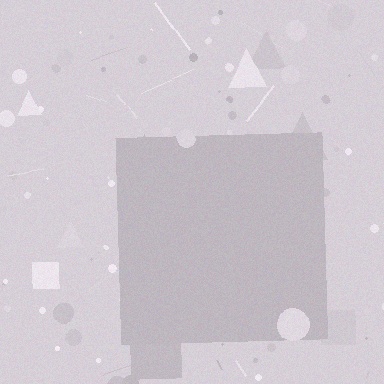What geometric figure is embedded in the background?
A square is embedded in the background.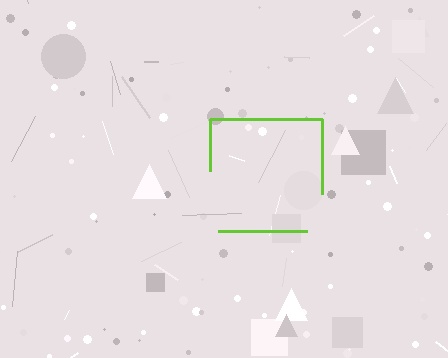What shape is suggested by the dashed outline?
The dashed outline suggests a square.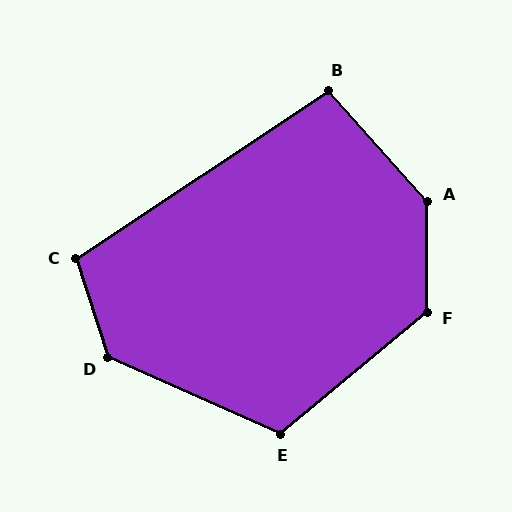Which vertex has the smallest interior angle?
B, at approximately 98 degrees.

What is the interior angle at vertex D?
Approximately 132 degrees (obtuse).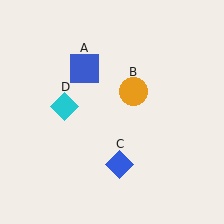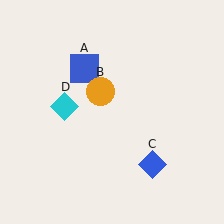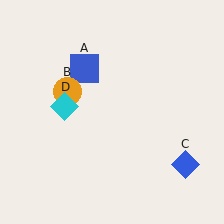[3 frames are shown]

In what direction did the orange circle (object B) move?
The orange circle (object B) moved left.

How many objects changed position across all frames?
2 objects changed position: orange circle (object B), blue diamond (object C).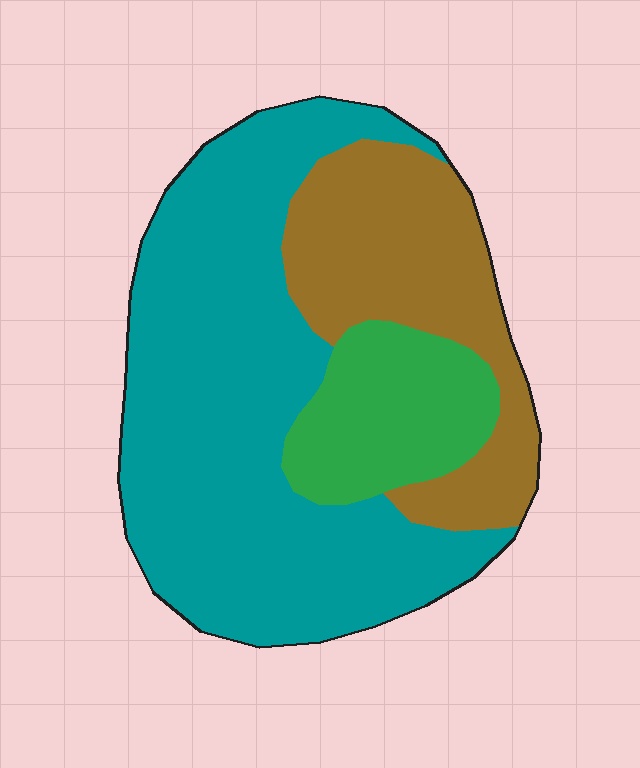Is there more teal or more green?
Teal.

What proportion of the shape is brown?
Brown covers about 25% of the shape.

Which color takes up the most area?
Teal, at roughly 60%.